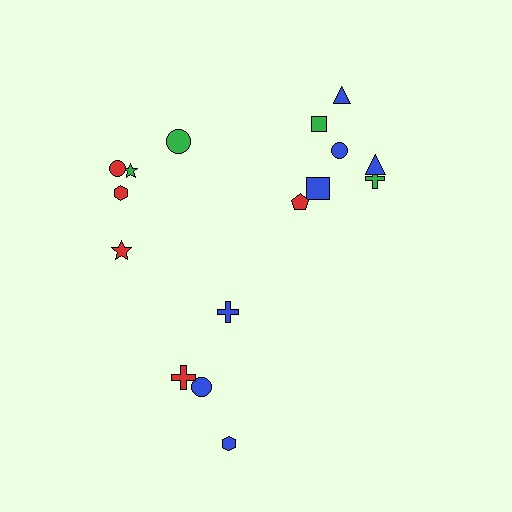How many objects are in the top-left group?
There are 5 objects.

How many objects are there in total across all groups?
There are 16 objects.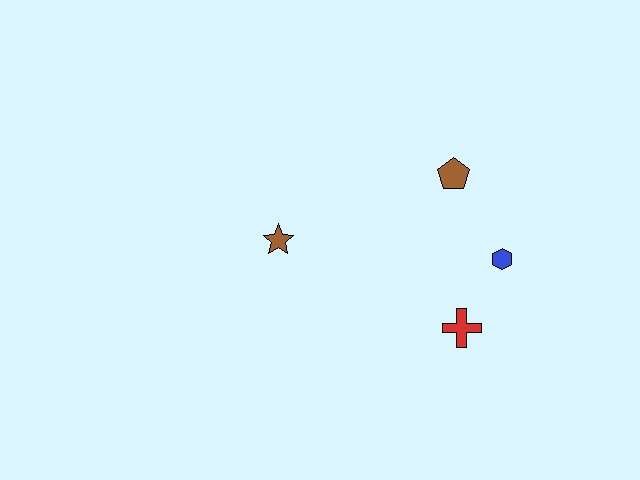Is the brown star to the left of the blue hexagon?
Yes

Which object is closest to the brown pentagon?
The blue hexagon is closest to the brown pentagon.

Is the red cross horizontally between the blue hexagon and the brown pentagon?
Yes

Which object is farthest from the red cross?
The brown star is farthest from the red cross.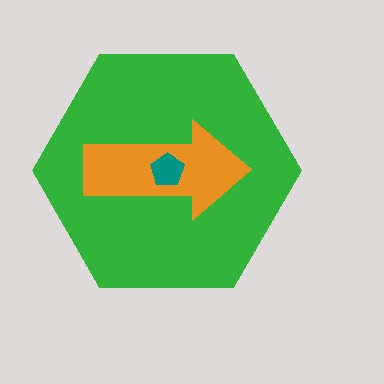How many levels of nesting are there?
3.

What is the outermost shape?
The green hexagon.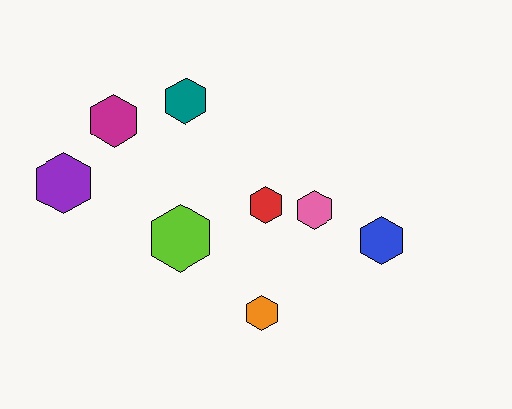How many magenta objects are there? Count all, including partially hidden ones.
There is 1 magenta object.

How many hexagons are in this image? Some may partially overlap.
There are 8 hexagons.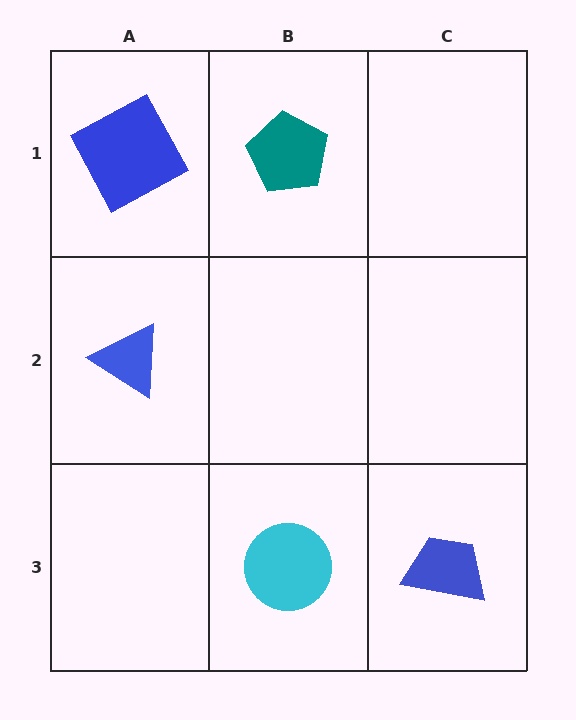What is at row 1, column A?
A blue square.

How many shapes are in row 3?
2 shapes.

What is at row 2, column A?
A blue triangle.